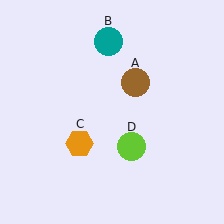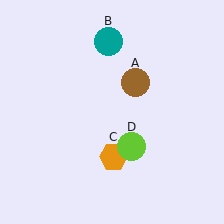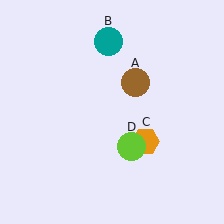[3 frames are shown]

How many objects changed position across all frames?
1 object changed position: orange hexagon (object C).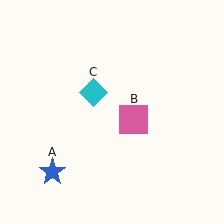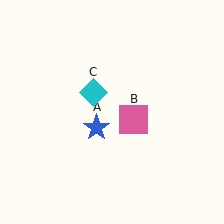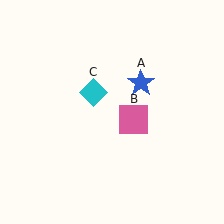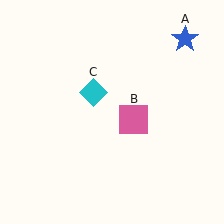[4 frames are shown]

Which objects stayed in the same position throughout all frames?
Pink square (object B) and cyan diamond (object C) remained stationary.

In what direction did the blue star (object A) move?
The blue star (object A) moved up and to the right.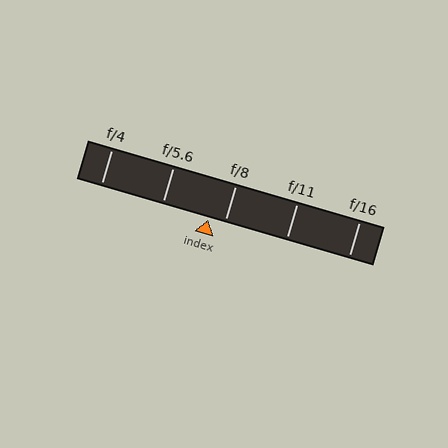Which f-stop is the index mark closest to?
The index mark is closest to f/8.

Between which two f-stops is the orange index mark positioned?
The index mark is between f/5.6 and f/8.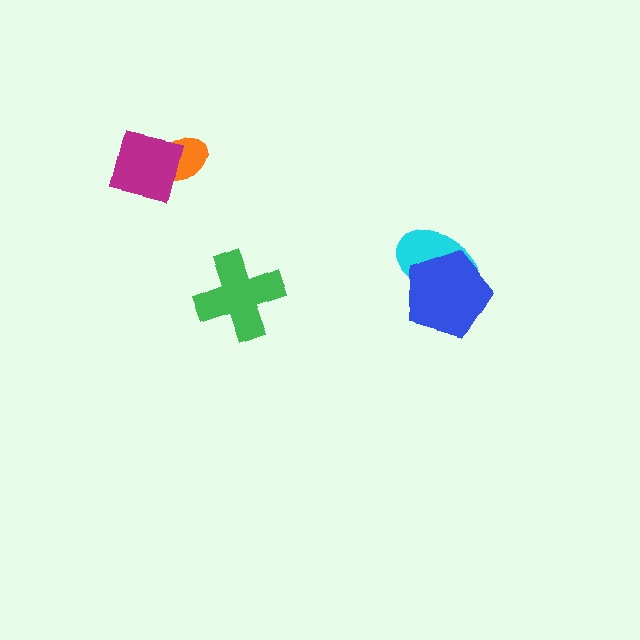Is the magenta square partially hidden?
No, no other shape covers it.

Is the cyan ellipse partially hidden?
Yes, it is partially covered by another shape.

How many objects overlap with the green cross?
0 objects overlap with the green cross.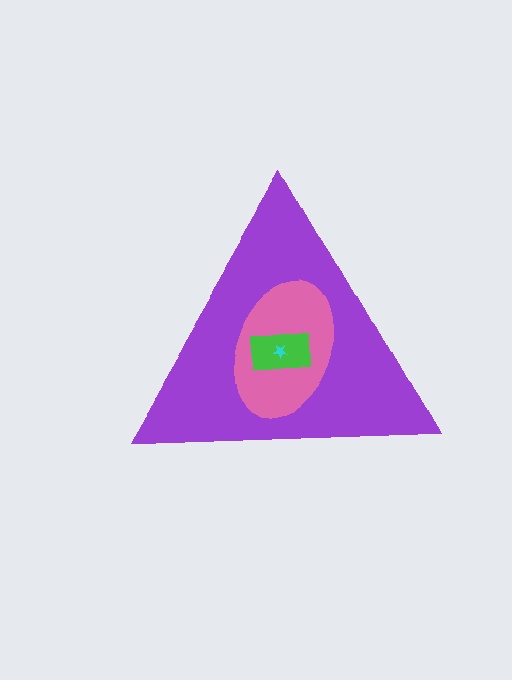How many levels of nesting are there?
4.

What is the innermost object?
The cyan star.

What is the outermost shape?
The purple triangle.